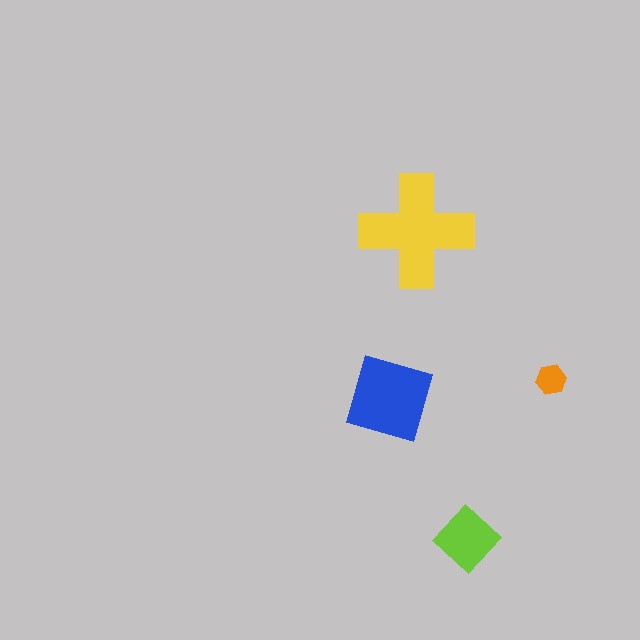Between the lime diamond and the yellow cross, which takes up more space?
The yellow cross.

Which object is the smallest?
The orange hexagon.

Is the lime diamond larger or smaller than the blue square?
Smaller.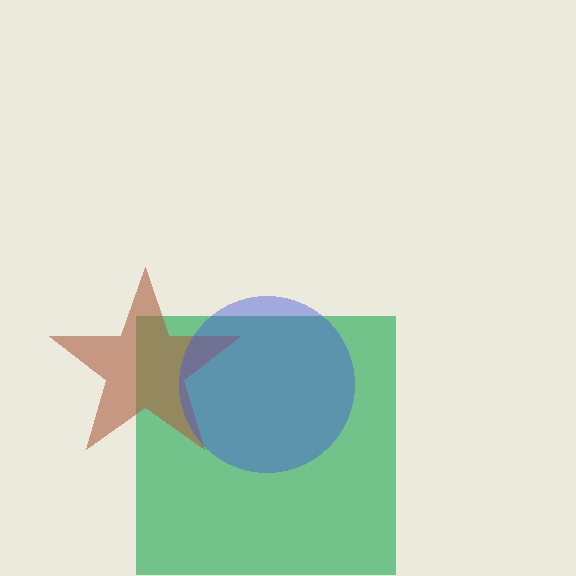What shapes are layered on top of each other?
The layered shapes are: a green square, a brown star, a blue circle.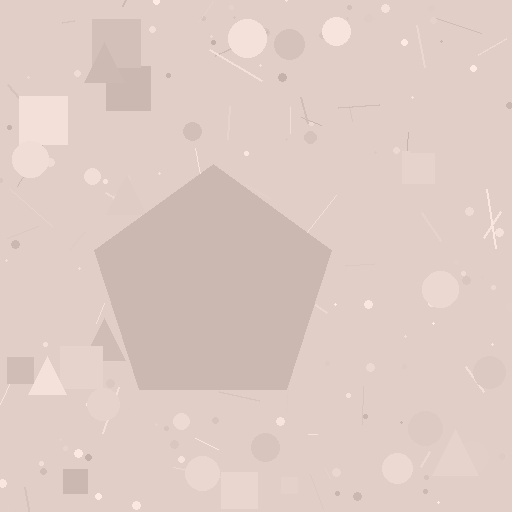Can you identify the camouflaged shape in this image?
The camouflaged shape is a pentagon.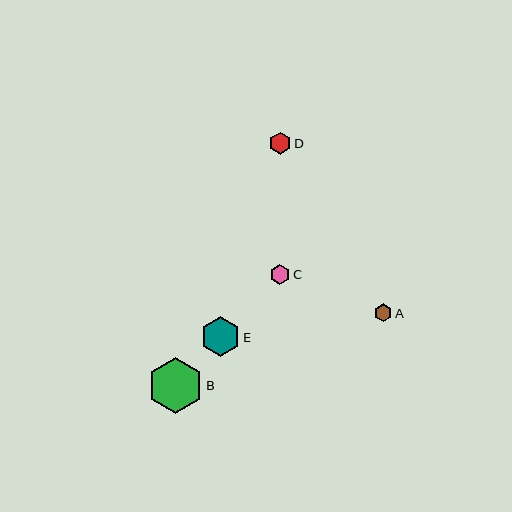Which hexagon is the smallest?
Hexagon A is the smallest with a size of approximately 18 pixels.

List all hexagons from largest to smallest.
From largest to smallest: B, E, D, C, A.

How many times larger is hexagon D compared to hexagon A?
Hexagon D is approximately 1.2 times the size of hexagon A.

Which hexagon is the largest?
Hexagon B is the largest with a size of approximately 56 pixels.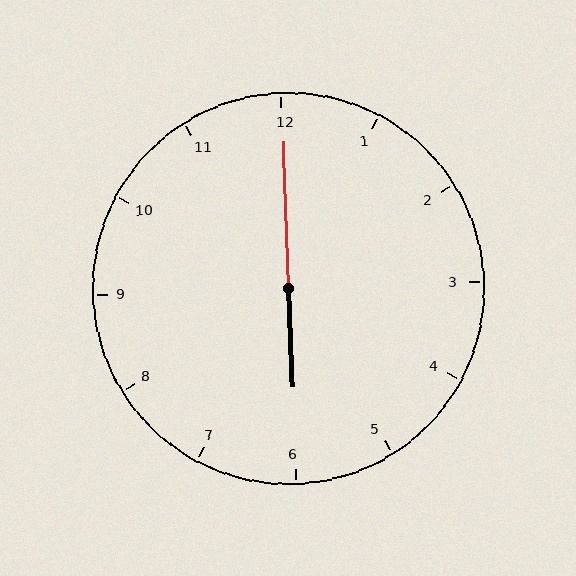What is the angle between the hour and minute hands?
Approximately 180 degrees.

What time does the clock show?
6:00.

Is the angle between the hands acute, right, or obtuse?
It is obtuse.